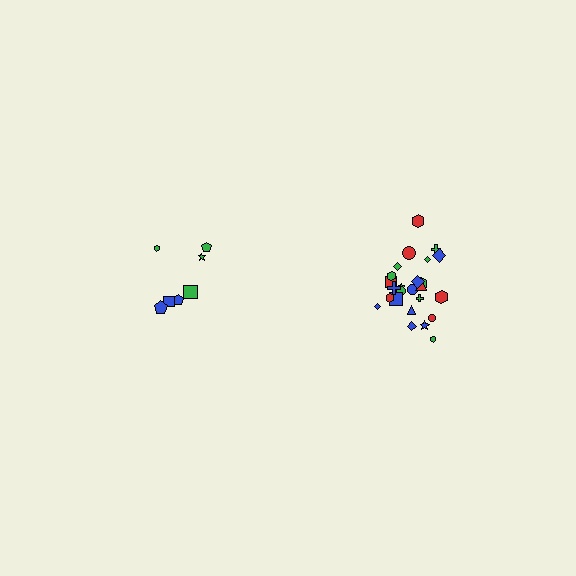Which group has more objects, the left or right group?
The right group.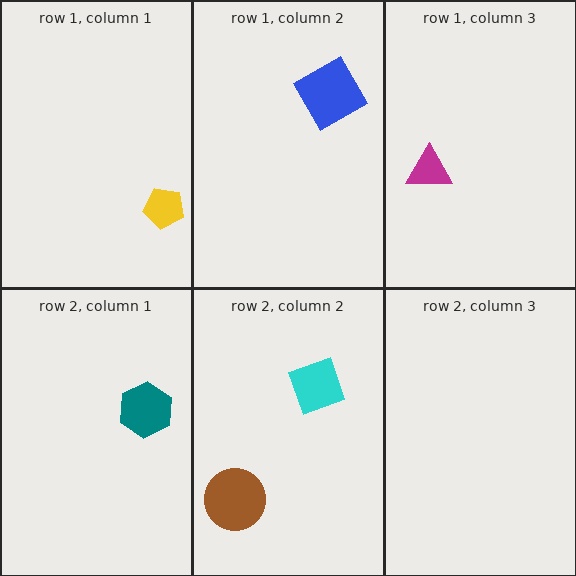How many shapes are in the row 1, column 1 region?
1.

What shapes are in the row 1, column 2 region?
The blue square.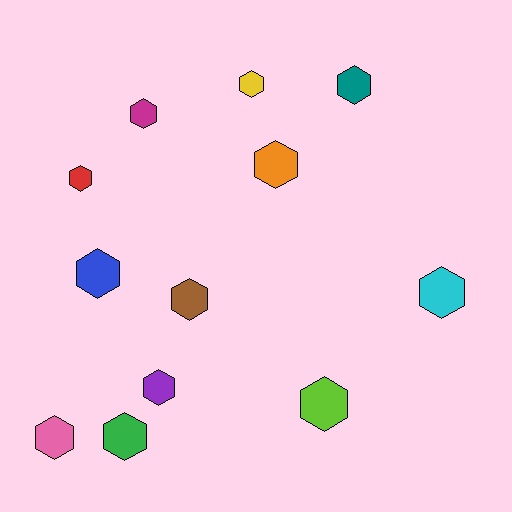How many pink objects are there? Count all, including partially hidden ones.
There is 1 pink object.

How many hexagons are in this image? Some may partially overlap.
There are 12 hexagons.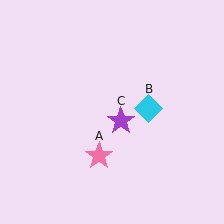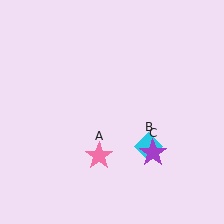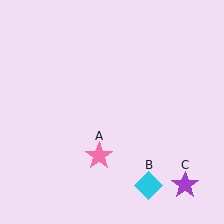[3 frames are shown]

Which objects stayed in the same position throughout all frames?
Pink star (object A) remained stationary.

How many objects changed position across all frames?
2 objects changed position: cyan diamond (object B), purple star (object C).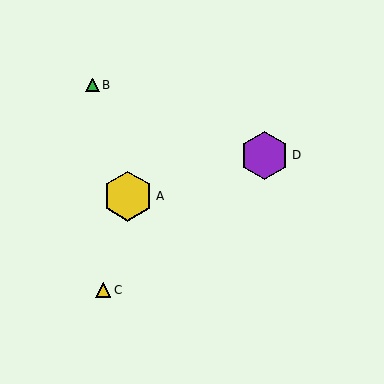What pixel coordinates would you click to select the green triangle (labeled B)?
Click at (92, 85) to select the green triangle B.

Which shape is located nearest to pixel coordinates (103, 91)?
The green triangle (labeled B) at (92, 85) is nearest to that location.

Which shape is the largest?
The yellow hexagon (labeled A) is the largest.